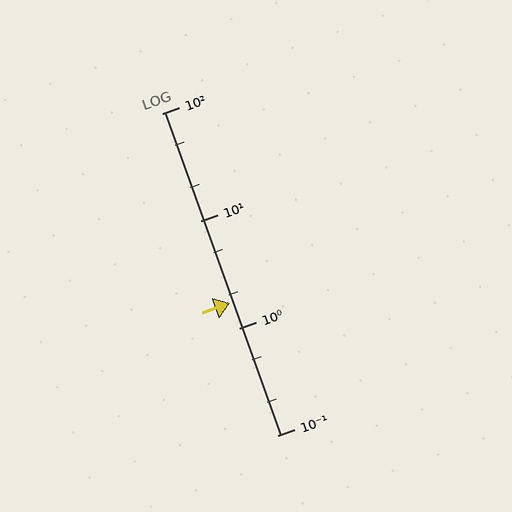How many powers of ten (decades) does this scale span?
The scale spans 3 decades, from 0.1 to 100.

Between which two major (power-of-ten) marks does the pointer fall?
The pointer is between 1 and 10.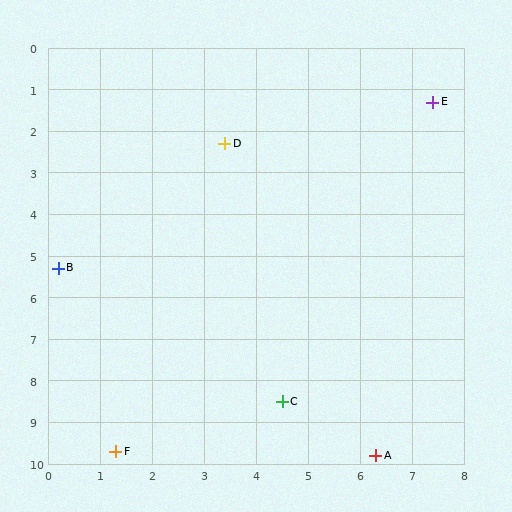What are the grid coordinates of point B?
Point B is at approximately (0.2, 5.3).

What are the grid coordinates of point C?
Point C is at approximately (4.5, 8.5).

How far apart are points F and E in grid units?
Points F and E are about 10.4 grid units apart.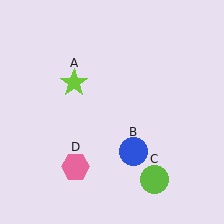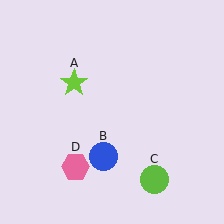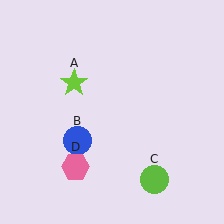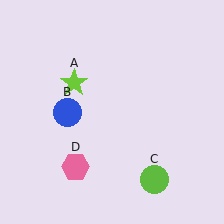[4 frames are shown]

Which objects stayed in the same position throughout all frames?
Lime star (object A) and lime circle (object C) and pink hexagon (object D) remained stationary.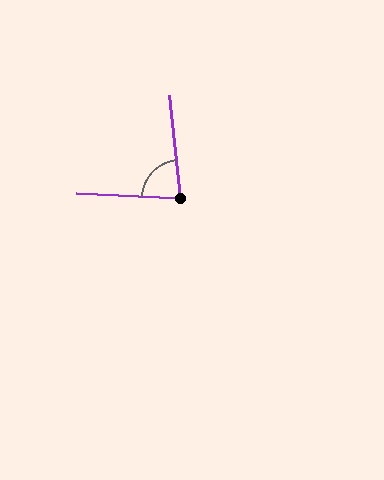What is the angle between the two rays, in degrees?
Approximately 81 degrees.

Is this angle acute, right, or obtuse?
It is acute.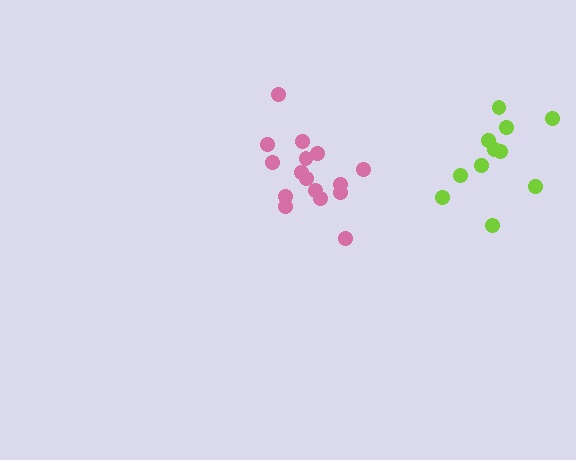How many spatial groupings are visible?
There are 2 spatial groupings.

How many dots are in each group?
Group 1: 16 dots, Group 2: 11 dots (27 total).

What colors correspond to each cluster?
The clusters are colored: pink, lime.